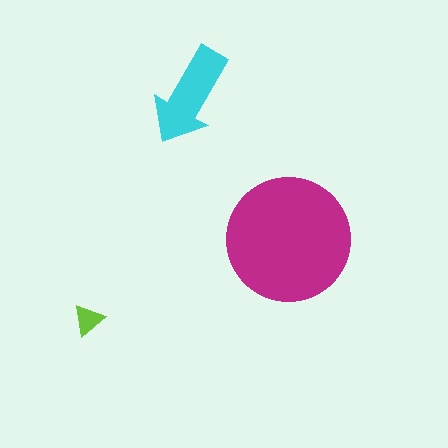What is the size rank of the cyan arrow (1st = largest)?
2nd.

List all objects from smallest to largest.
The lime triangle, the cyan arrow, the magenta circle.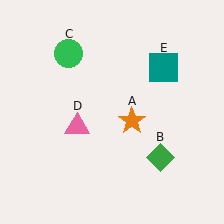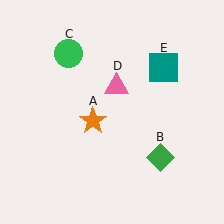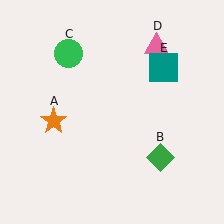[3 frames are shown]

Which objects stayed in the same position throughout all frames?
Green diamond (object B) and green circle (object C) and teal square (object E) remained stationary.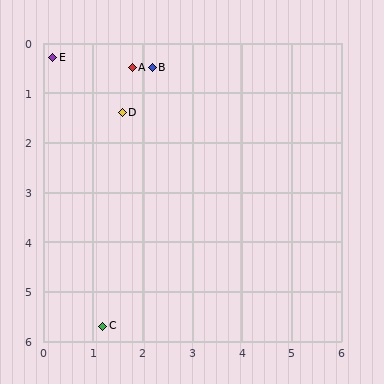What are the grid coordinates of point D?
Point D is at approximately (1.6, 1.4).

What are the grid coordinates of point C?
Point C is at approximately (1.2, 5.7).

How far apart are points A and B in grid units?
Points A and B are about 0.4 grid units apart.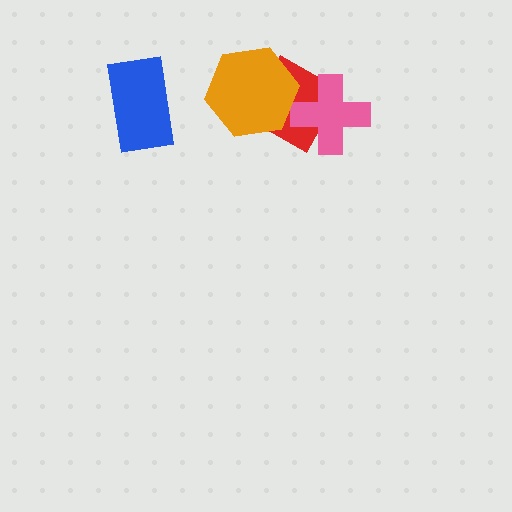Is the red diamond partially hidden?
Yes, it is partially covered by another shape.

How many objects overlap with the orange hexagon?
1 object overlaps with the orange hexagon.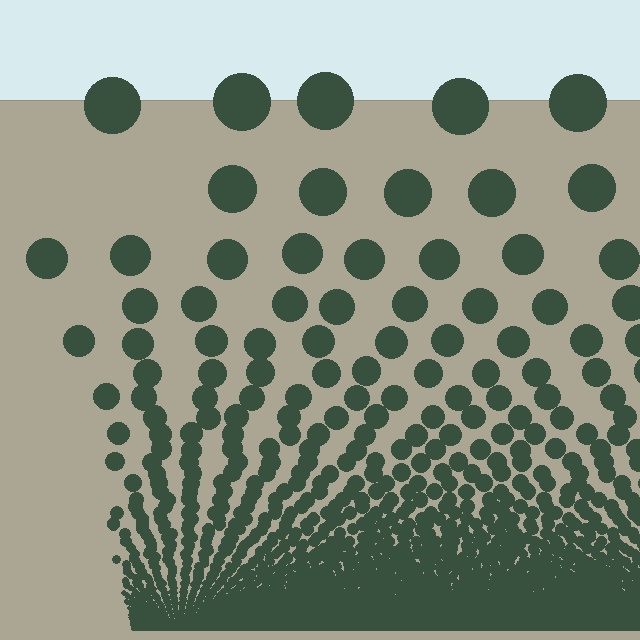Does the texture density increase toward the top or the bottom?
Density increases toward the bottom.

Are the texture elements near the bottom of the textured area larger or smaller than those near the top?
Smaller. The gradient is inverted — elements near the bottom are smaller and denser.